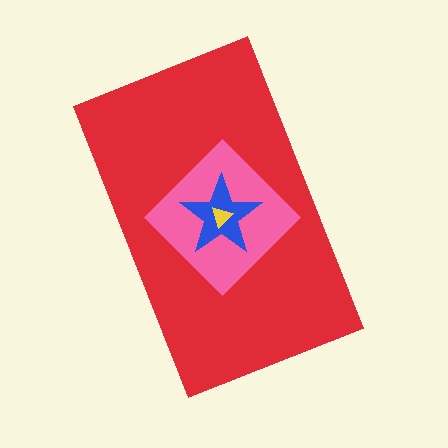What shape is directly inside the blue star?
The yellow triangle.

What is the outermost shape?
The red rectangle.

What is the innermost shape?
The yellow triangle.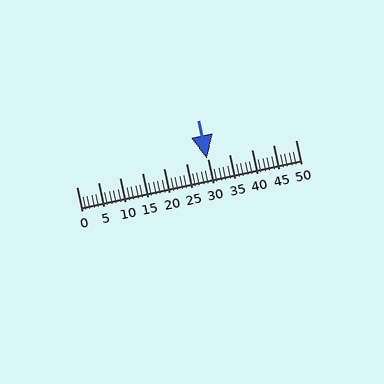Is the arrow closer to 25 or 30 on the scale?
The arrow is closer to 30.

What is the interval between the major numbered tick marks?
The major tick marks are spaced 5 units apart.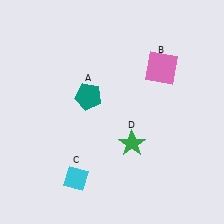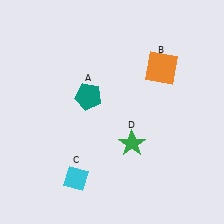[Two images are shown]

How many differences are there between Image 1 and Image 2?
There is 1 difference between the two images.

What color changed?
The square (B) changed from pink in Image 1 to orange in Image 2.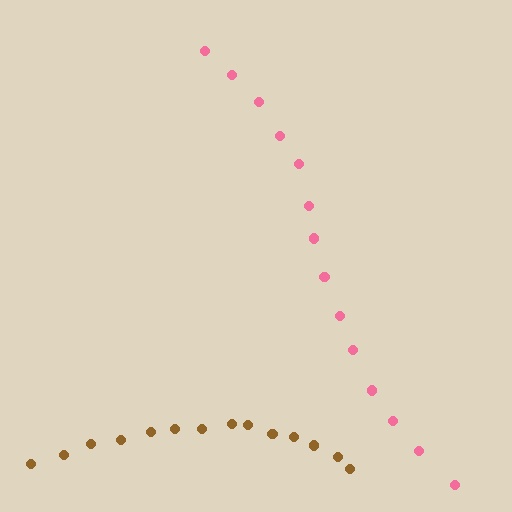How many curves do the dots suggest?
There are 2 distinct paths.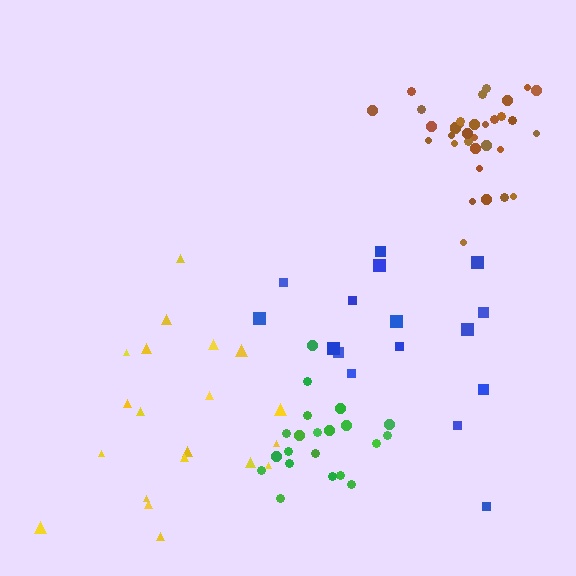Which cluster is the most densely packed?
Brown.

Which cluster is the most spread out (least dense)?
Blue.